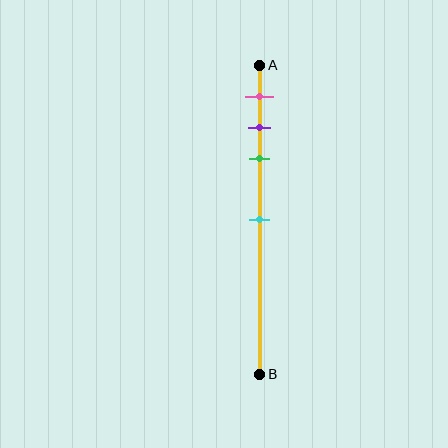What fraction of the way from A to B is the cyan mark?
The cyan mark is approximately 50% (0.5) of the way from A to B.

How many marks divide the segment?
There are 4 marks dividing the segment.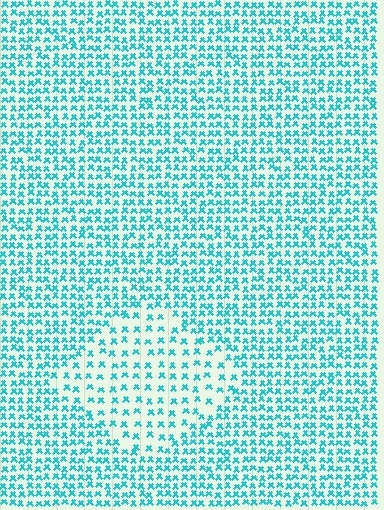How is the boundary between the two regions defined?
The boundary is defined by a change in element density (approximately 1.9x ratio). All elements are the same color, size, and shape.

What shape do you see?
I see a diamond.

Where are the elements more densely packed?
The elements are more densely packed outside the diamond boundary.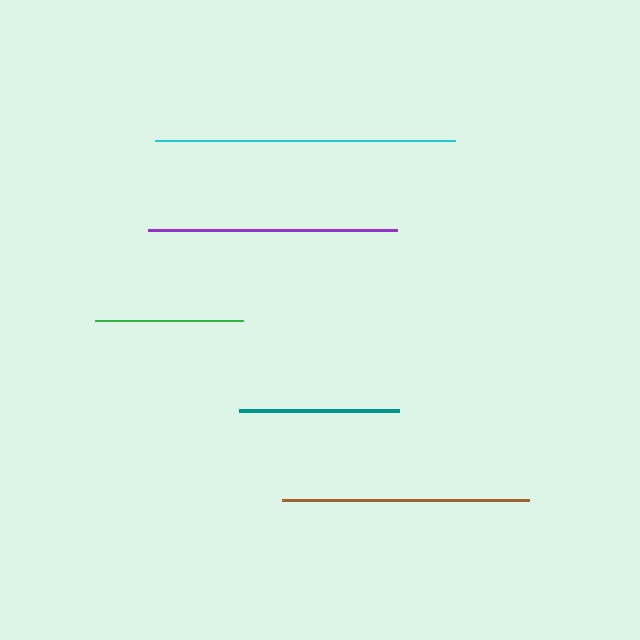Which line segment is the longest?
The cyan line is the longest at approximately 300 pixels.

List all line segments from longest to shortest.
From longest to shortest: cyan, purple, brown, teal, green.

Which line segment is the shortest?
The green line is the shortest at approximately 148 pixels.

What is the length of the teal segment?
The teal segment is approximately 160 pixels long.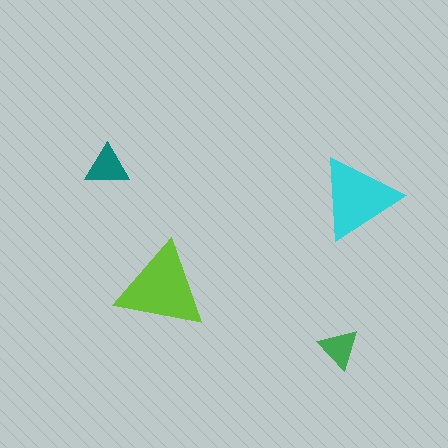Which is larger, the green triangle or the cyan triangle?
The cyan one.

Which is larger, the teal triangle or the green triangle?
The teal one.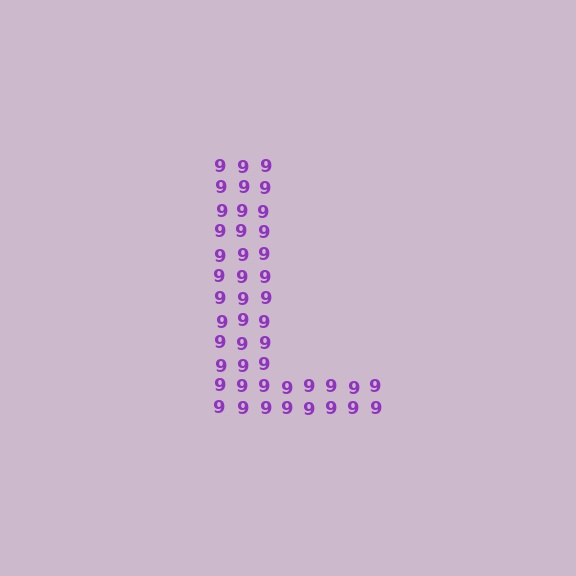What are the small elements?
The small elements are digit 9's.